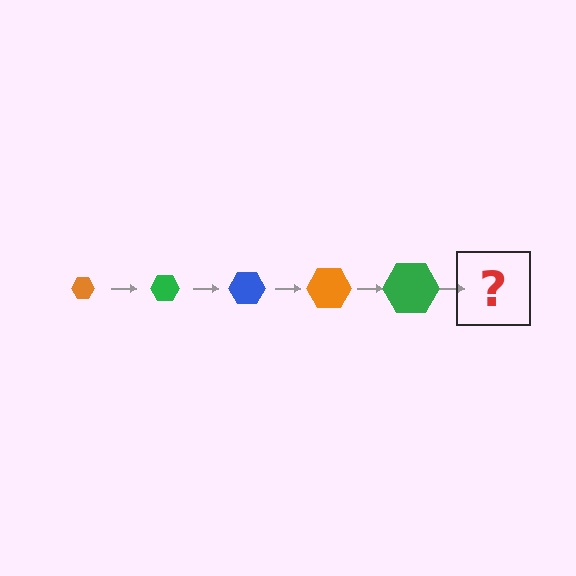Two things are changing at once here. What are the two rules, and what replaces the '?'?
The two rules are that the hexagon grows larger each step and the color cycles through orange, green, and blue. The '?' should be a blue hexagon, larger than the previous one.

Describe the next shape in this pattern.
It should be a blue hexagon, larger than the previous one.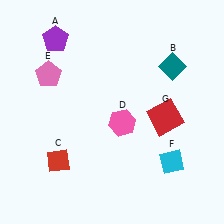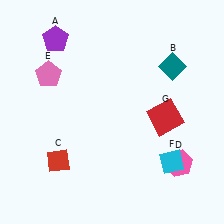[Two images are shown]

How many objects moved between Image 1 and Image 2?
1 object moved between the two images.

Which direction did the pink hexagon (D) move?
The pink hexagon (D) moved right.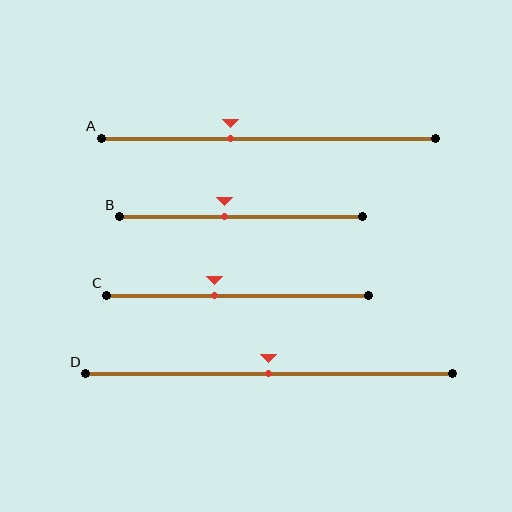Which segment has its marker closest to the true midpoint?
Segment D has its marker closest to the true midpoint.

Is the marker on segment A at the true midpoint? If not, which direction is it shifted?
No, the marker on segment A is shifted to the left by about 11% of the segment length.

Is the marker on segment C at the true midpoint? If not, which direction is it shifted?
No, the marker on segment C is shifted to the left by about 9% of the segment length.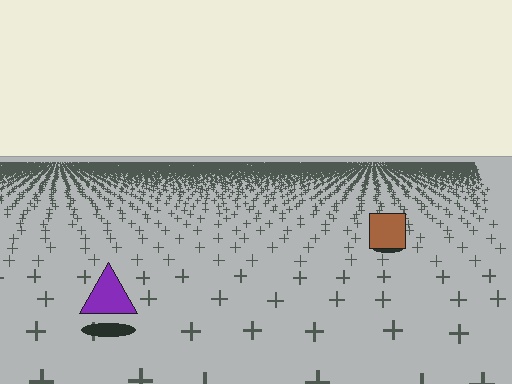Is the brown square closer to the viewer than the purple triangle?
No. The purple triangle is closer — you can tell from the texture gradient: the ground texture is coarser near it.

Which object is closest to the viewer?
The purple triangle is closest. The texture marks near it are larger and more spread out.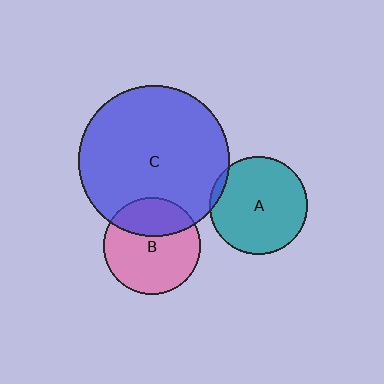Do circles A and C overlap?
Yes.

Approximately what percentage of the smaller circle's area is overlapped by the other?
Approximately 5%.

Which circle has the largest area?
Circle C (blue).